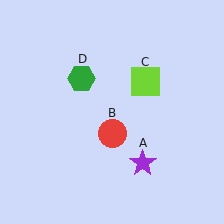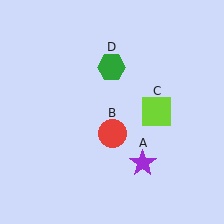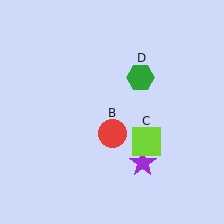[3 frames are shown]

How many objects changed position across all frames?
2 objects changed position: lime square (object C), green hexagon (object D).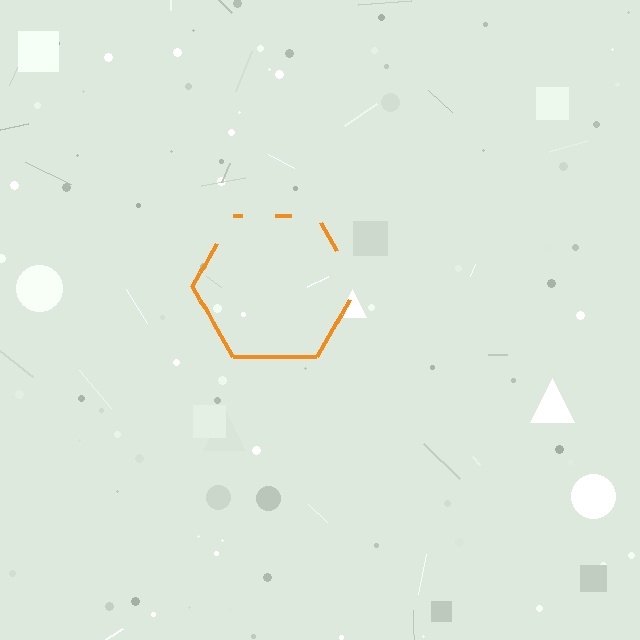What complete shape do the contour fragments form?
The contour fragments form a hexagon.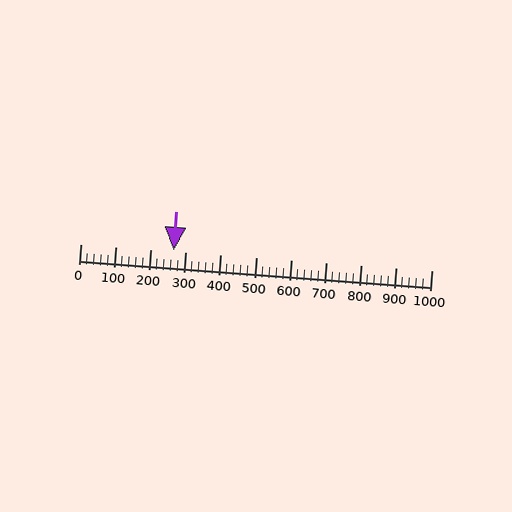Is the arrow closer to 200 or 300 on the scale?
The arrow is closer to 300.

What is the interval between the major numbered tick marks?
The major tick marks are spaced 100 units apart.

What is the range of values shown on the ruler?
The ruler shows values from 0 to 1000.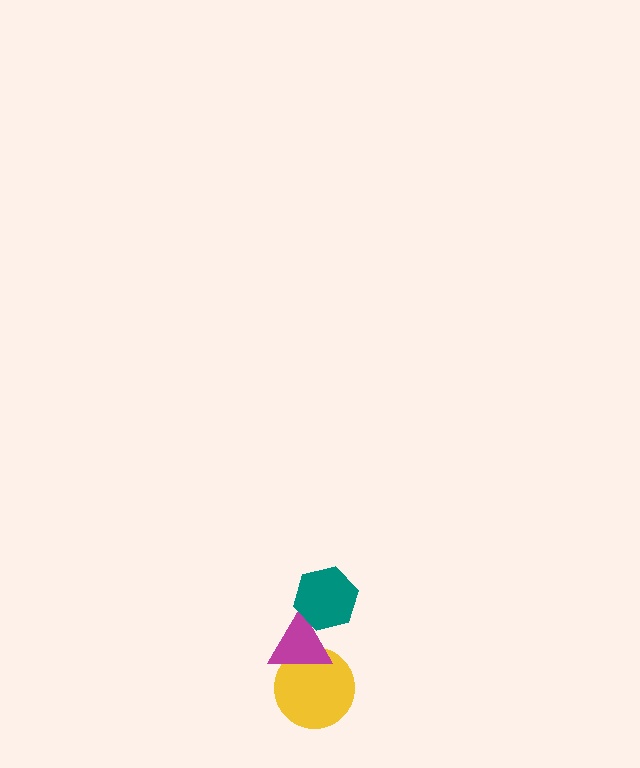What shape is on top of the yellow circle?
The magenta triangle is on top of the yellow circle.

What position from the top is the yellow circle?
The yellow circle is 3rd from the top.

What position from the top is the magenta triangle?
The magenta triangle is 2nd from the top.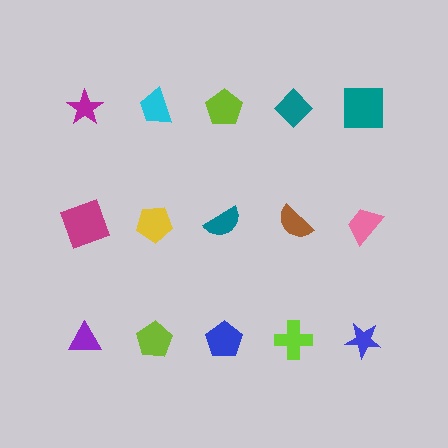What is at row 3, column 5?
A blue star.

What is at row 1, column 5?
A teal square.